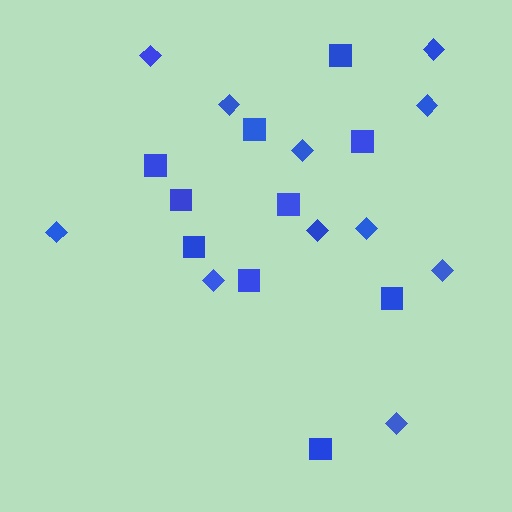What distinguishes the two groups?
There are 2 groups: one group of squares (10) and one group of diamonds (11).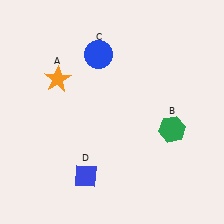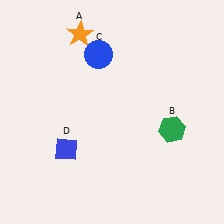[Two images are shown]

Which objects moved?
The objects that moved are: the orange star (A), the blue diamond (D).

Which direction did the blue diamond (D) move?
The blue diamond (D) moved up.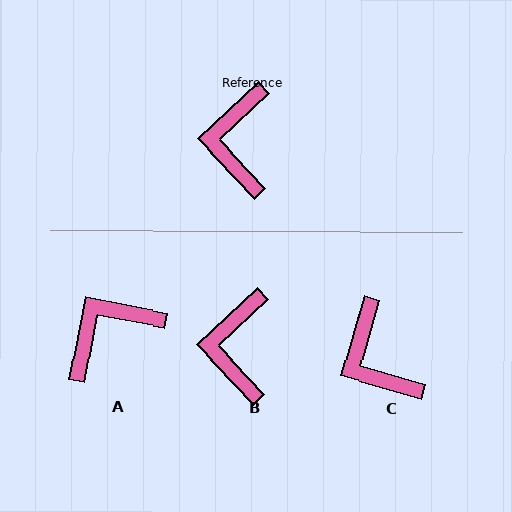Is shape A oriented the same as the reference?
No, it is off by about 54 degrees.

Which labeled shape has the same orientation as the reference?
B.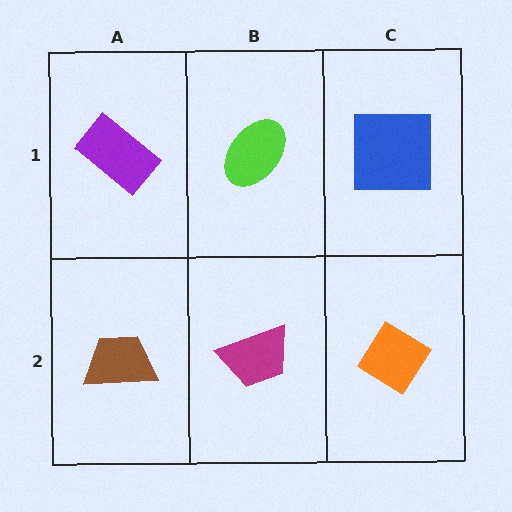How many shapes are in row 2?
3 shapes.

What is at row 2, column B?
A magenta trapezoid.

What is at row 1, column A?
A purple rectangle.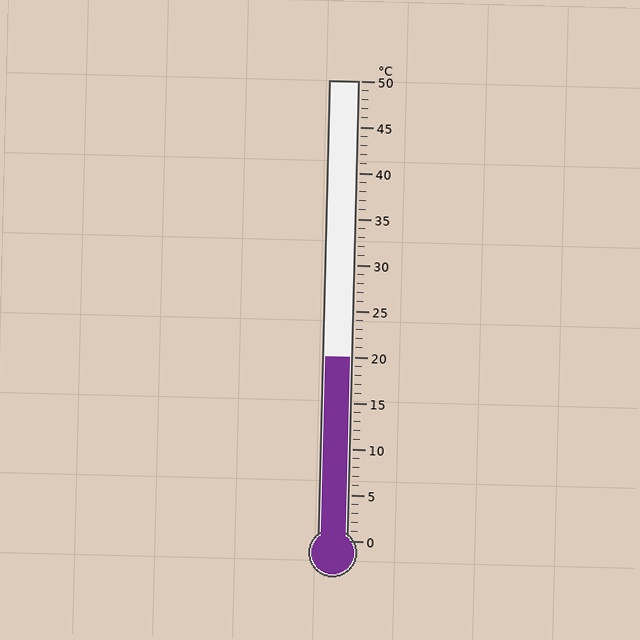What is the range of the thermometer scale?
The thermometer scale ranges from 0°C to 50°C.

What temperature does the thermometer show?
The thermometer shows approximately 20°C.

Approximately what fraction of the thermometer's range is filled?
The thermometer is filled to approximately 40% of its range.